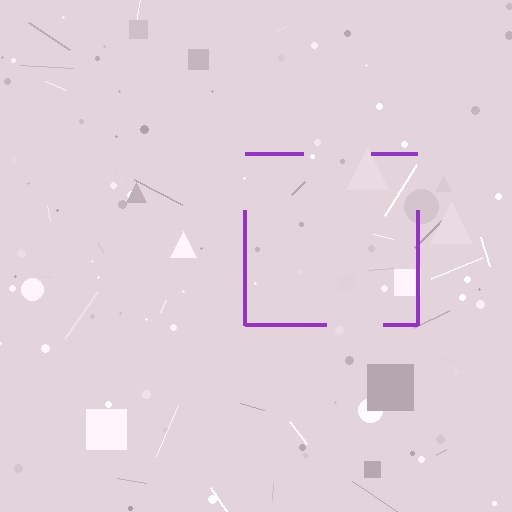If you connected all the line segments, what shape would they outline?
They would outline a square.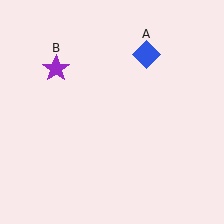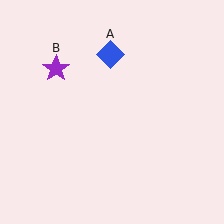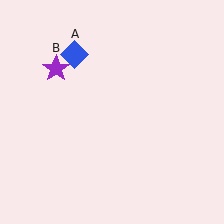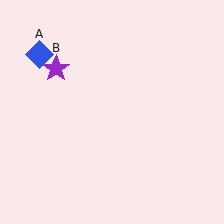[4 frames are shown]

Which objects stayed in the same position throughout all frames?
Purple star (object B) remained stationary.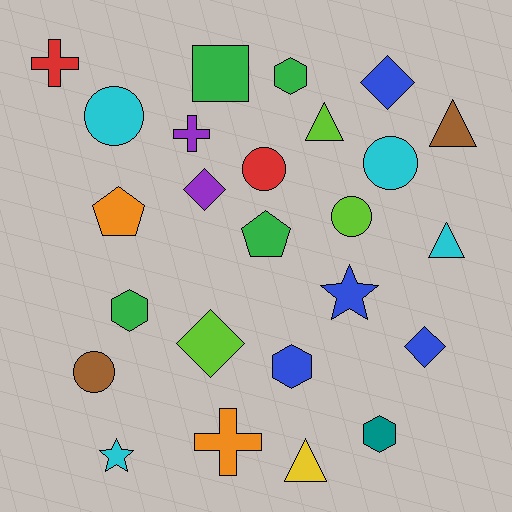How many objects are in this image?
There are 25 objects.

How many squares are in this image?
There is 1 square.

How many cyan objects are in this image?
There are 4 cyan objects.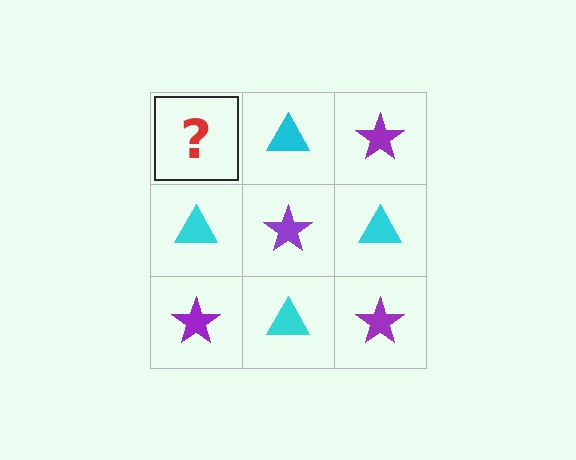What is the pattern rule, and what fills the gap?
The rule is that it alternates purple star and cyan triangle in a checkerboard pattern. The gap should be filled with a purple star.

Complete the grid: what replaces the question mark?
The question mark should be replaced with a purple star.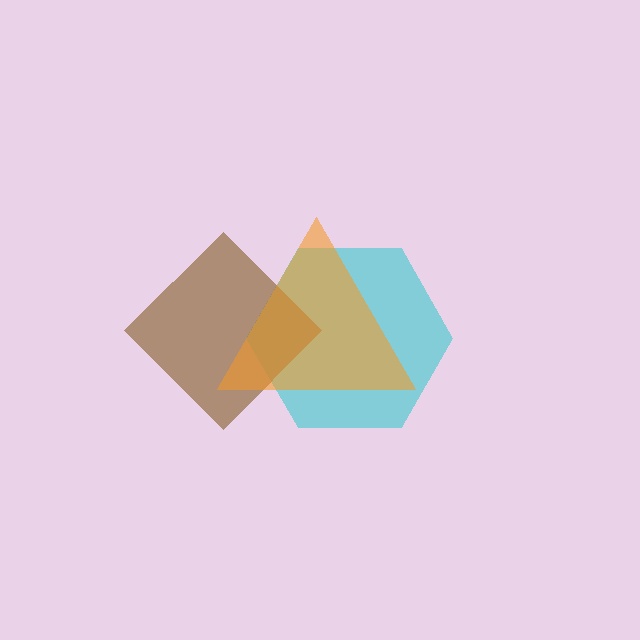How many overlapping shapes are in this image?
There are 3 overlapping shapes in the image.